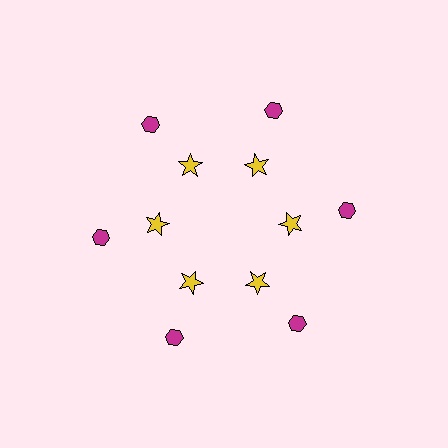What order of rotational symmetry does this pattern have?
This pattern has 6-fold rotational symmetry.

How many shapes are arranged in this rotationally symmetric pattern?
There are 12 shapes, arranged in 6 groups of 2.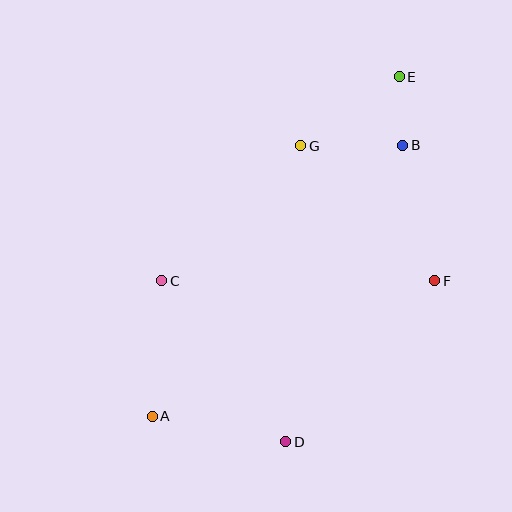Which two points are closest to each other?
Points B and E are closest to each other.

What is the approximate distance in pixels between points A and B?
The distance between A and B is approximately 369 pixels.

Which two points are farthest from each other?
Points A and E are farthest from each other.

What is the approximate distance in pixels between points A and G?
The distance between A and G is approximately 308 pixels.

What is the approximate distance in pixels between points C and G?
The distance between C and G is approximately 194 pixels.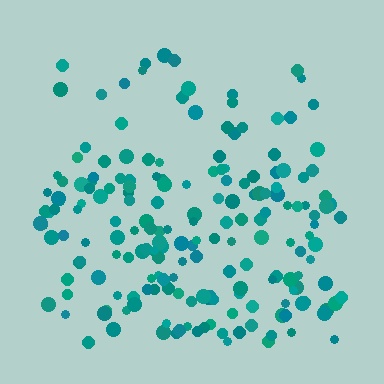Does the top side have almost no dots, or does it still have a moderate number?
Still a moderate number, just noticeably fewer than the bottom.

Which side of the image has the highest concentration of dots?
The bottom.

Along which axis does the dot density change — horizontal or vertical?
Vertical.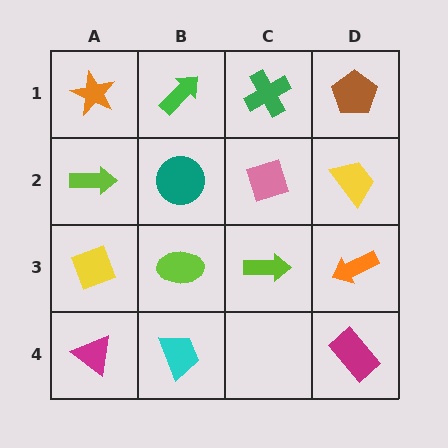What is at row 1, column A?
An orange star.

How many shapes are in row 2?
4 shapes.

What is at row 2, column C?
A pink diamond.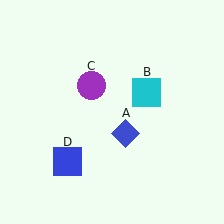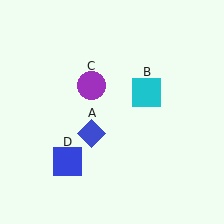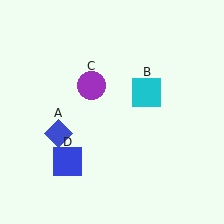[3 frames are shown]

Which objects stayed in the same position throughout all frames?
Cyan square (object B) and purple circle (object C) and blue square (object D) remained stationary.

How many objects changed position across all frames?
1 object changed position: blue diamond (object A).